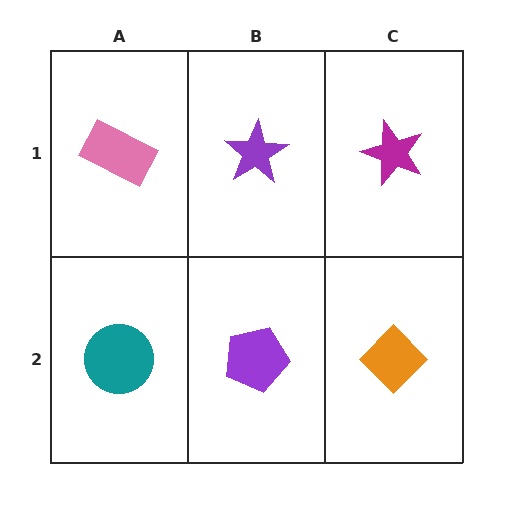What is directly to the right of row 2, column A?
A purple pentagon.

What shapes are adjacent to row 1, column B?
A purple pentagon (row 2, column B), a pink rectangle (row 1, column A), a magenta star (row 1, column C).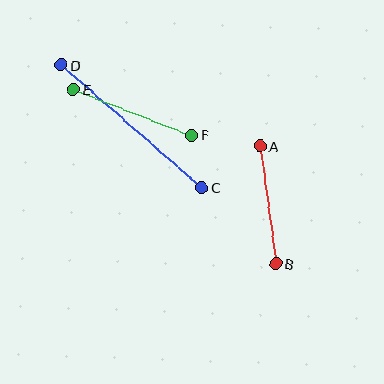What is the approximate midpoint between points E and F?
The midpoint is at approximately (132, 112) pixels.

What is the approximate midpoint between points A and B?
The midpoint is at approximately (268, 205) pixels.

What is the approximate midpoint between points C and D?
The midpoint is at approximately (132, 126) pixels.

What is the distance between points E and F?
The distance is approximately 127 pixels.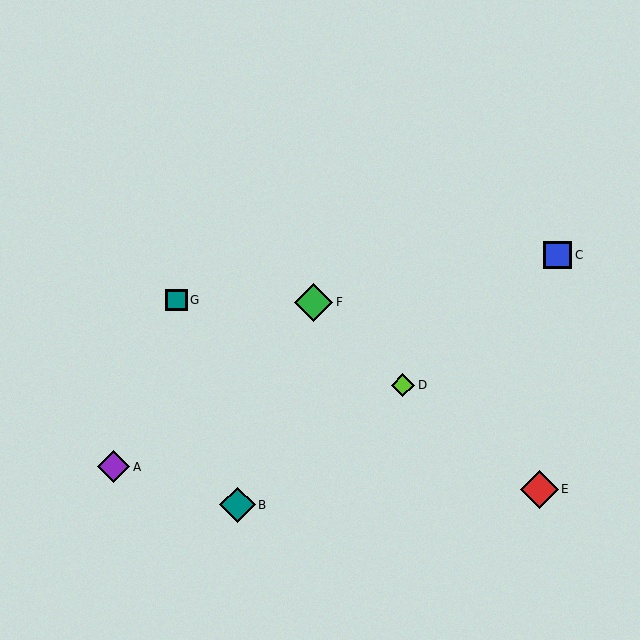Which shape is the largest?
The green diamond (labeled F) is the largest.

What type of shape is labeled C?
Shape C is a blue square.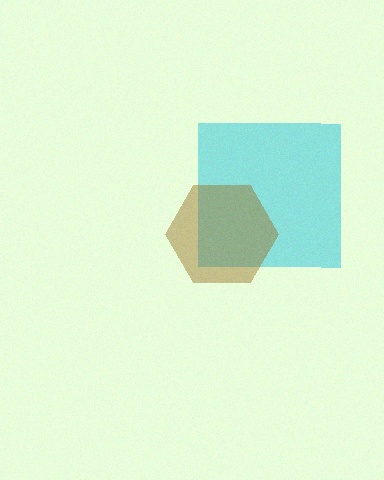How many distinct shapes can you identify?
There are 2 distinct shapes: a cyan square, a brown hexagon.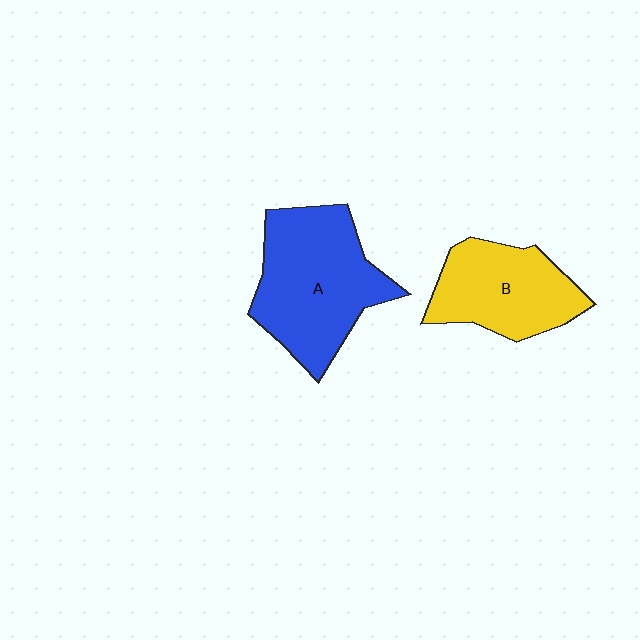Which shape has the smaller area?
Shape B (yellow).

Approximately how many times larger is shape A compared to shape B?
Approximately 1.4 times.